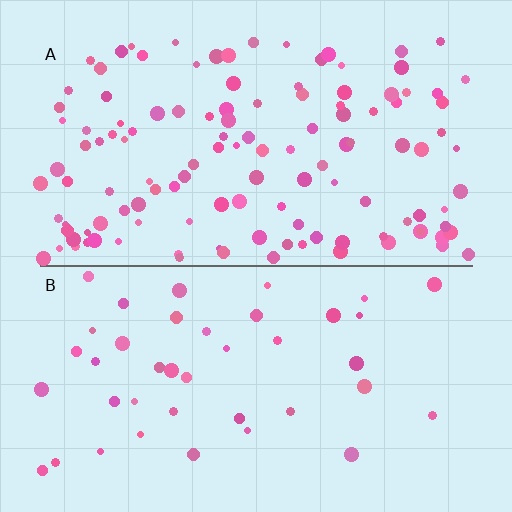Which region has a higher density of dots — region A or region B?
A (the top).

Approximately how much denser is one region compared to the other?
Approximately 3.0× — region A over region B.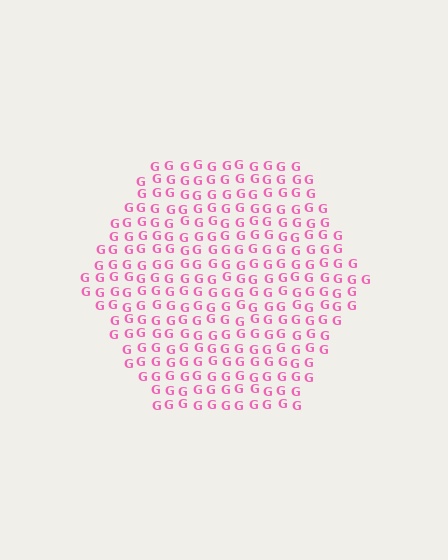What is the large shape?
The large shape is a hexagon.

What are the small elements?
The small elements are letter G's.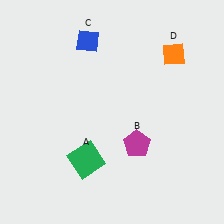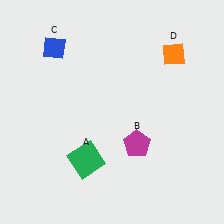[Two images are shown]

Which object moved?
The blue diamond (C) moved left.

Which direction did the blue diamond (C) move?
The blue diamond (C) moved left.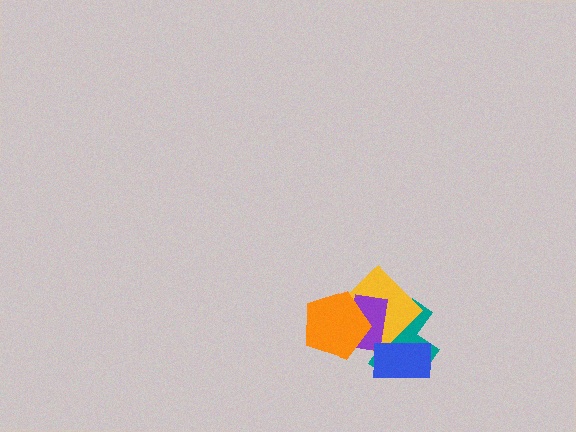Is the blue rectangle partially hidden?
No, no other shape covers it.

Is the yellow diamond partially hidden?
Yes, it is partially covered by another shape.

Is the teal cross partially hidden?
Yes, it is partially covered by another shape.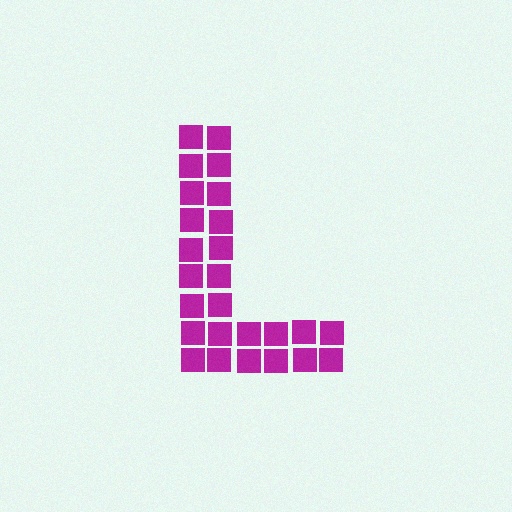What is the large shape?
The large shape is the letter L.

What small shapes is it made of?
It is made of small squares.